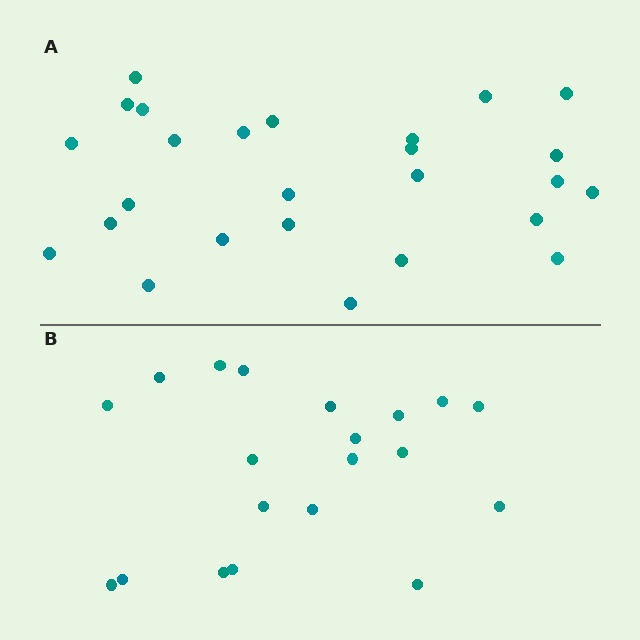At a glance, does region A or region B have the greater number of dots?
Region A (the top region) has more dots.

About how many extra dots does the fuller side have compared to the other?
Region A has about 6 more dots than region B.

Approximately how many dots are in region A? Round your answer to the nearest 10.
About 30 dots. (The exact count is 26, which rounds to 30.)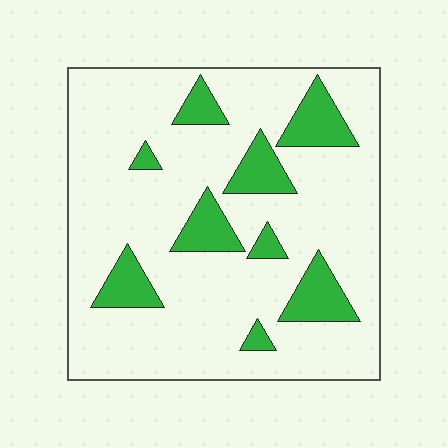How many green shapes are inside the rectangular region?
9.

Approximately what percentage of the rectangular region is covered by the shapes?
Approximately 20%.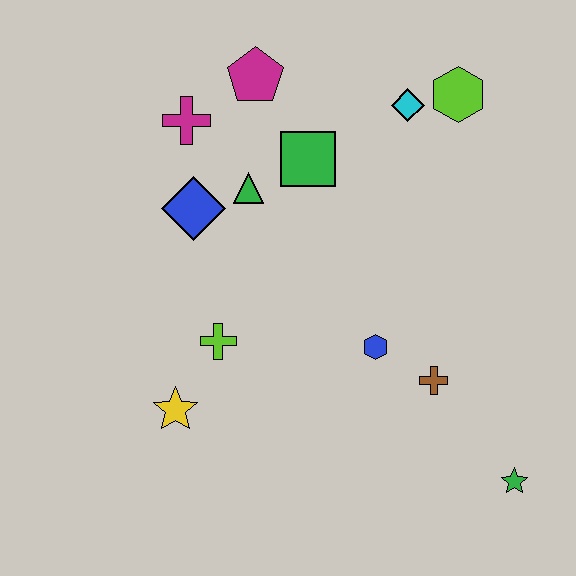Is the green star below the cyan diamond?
Yes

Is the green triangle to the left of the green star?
Yes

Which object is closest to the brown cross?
The blue hexagon is closest to the brown cross.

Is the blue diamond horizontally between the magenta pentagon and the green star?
No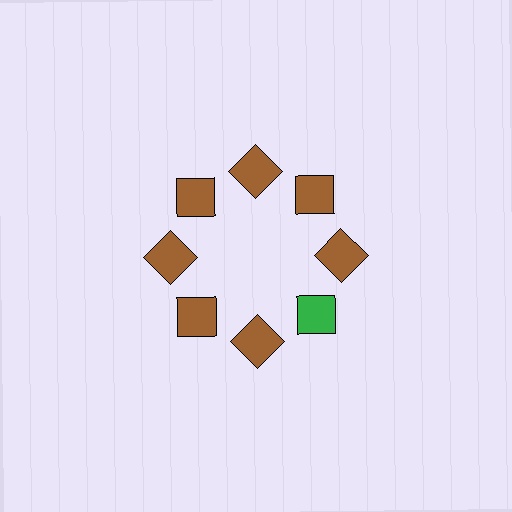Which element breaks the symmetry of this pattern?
The green square at roughly the 4 o'clock position breaks the symmetry. All other shapes are brown squares.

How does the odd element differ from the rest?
It has a different color: green instead of brown.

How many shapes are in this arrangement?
There are 8 shapes arranged in a ring pattern.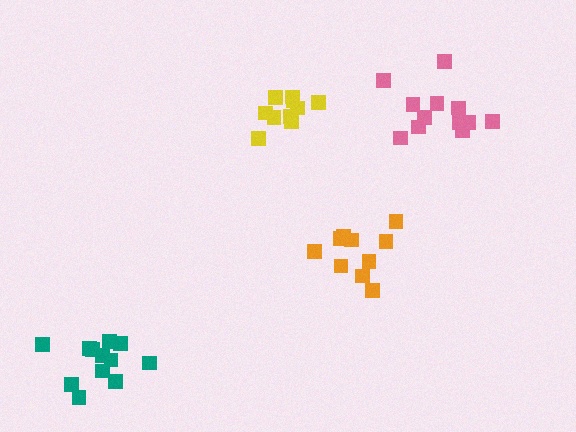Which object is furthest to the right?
The pink cluster is rightmost.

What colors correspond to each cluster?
The clusters are colored: yellow, teal, orange, pink.